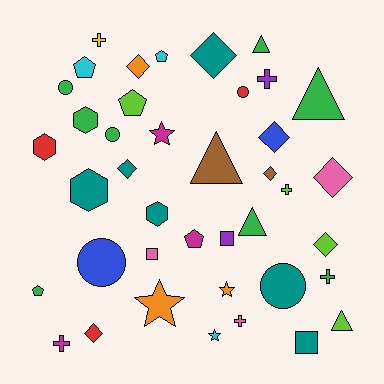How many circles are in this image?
There are 5 circles.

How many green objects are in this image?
There are 8 green objects.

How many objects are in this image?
There are 40 objects.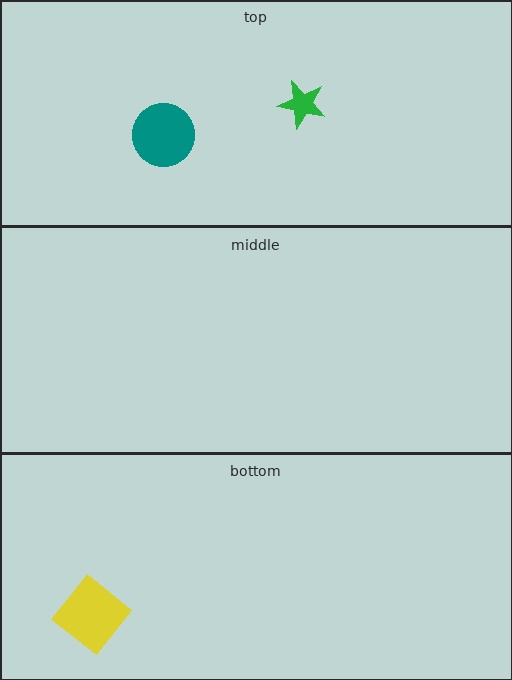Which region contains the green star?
The top region.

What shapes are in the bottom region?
The yellow diamond.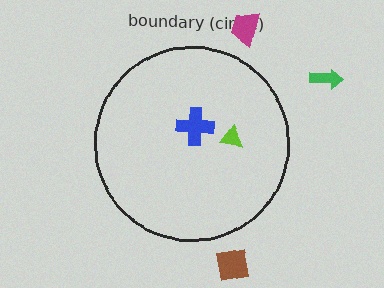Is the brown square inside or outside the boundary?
Outside.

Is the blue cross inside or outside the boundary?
Inside.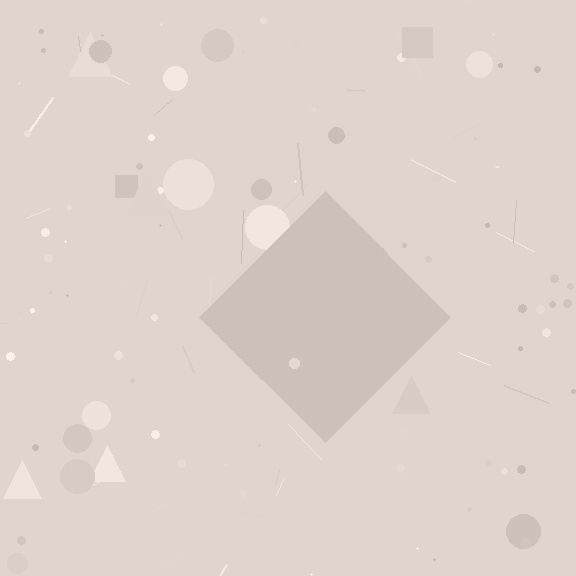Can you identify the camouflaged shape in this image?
The camouflaged shape is a diamond.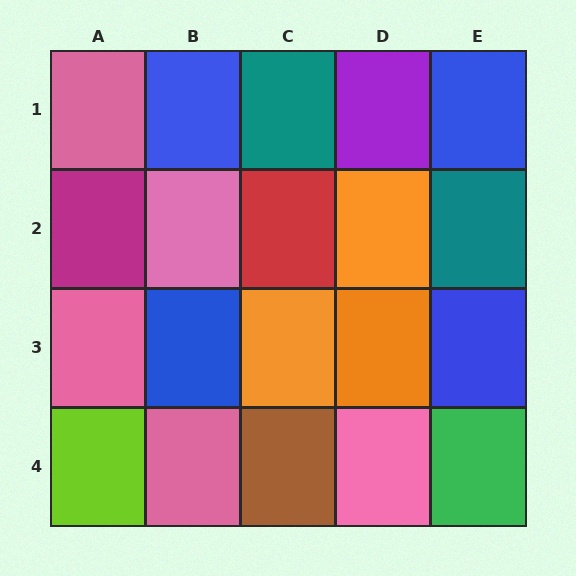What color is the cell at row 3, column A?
Pink.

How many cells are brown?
1 cell is brown.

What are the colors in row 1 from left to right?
Pink, blue, teal, purple, blue.